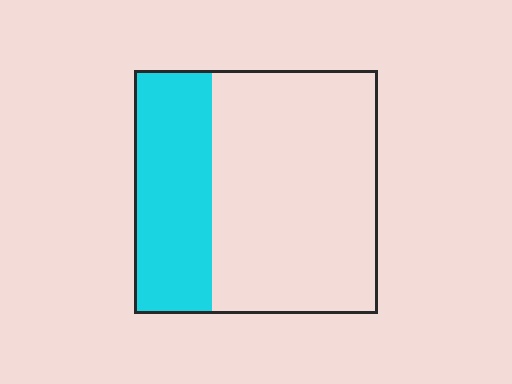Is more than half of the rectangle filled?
No.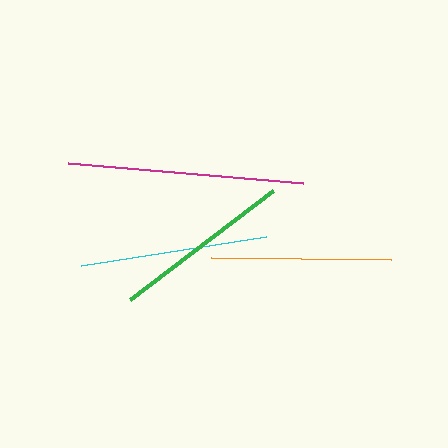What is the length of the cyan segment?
The cyan segment is approximately 187 pixels long.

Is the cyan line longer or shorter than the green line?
The cyan line is longer than the green line.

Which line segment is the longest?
The magenta line is the longest at approximately 236 pixels.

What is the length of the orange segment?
The orange segment is approximately 180 pixels long.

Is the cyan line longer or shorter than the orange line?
The cyan line is longer than the orange line.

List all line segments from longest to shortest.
From longest to shortest: magenta, cyan, orange, green.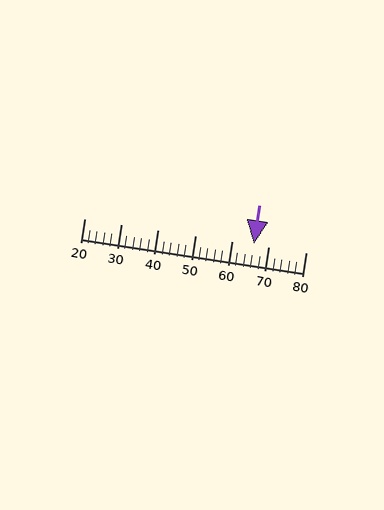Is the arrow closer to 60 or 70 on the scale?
The arrow is closer to 70.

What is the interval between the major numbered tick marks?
The major tick marks are spaced 10 units apart.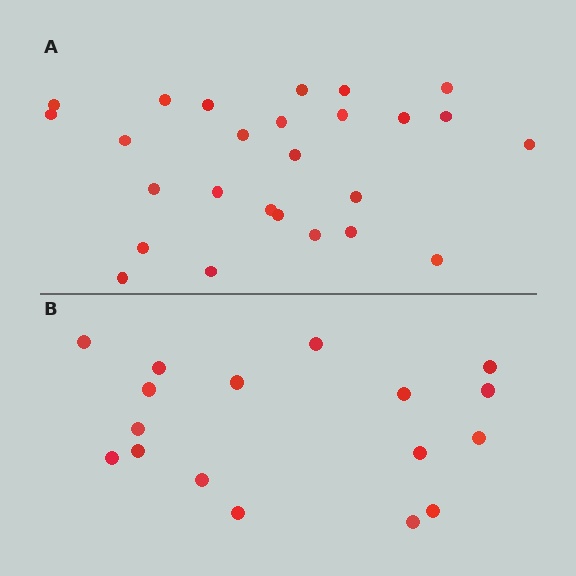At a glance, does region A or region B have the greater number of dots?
Region A (the top region) has more dots.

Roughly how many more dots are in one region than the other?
Region A has roughly 8 or so more dots than region B.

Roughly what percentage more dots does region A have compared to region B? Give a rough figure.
About 55% more.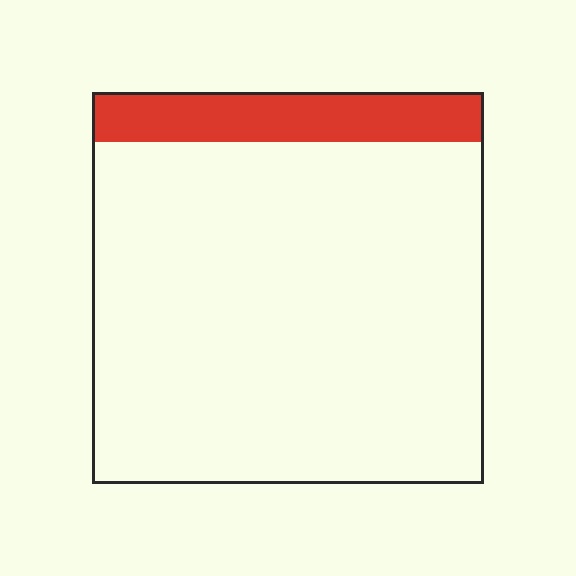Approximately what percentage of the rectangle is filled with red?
Approximately 15%.